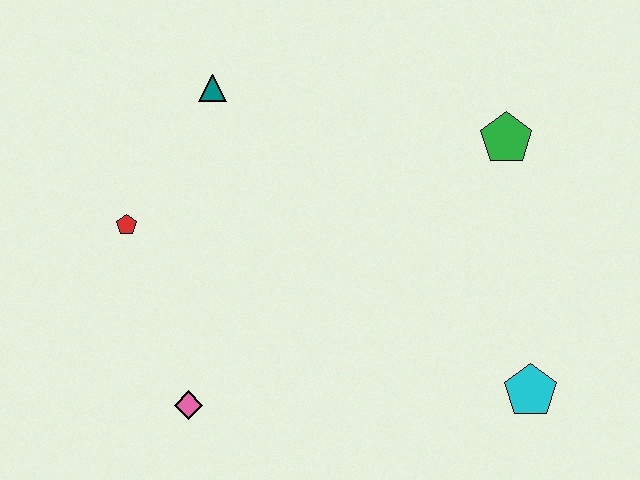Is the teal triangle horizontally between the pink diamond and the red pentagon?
No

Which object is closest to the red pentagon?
The teal triangle is closest to the red pentagon.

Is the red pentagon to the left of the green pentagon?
Yes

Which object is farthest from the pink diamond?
The green pentagon is farthest from the pink diamond.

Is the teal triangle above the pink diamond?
Yes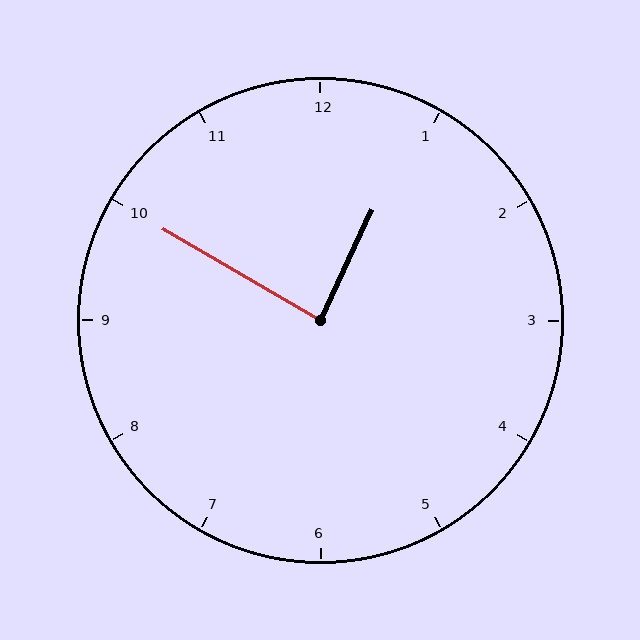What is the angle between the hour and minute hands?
Approximately 85 degrees.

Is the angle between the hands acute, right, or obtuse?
It is right.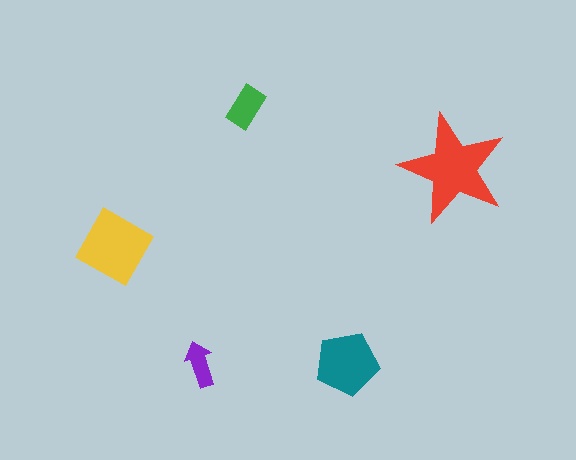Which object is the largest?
The red star.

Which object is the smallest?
The purple arrow.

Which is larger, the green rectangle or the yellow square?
The yellow square.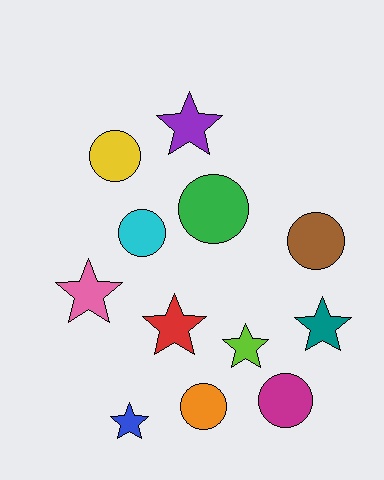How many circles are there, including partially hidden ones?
There are 6 circles.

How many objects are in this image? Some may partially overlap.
There are 12 objects.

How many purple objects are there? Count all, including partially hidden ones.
There is 1 purple object.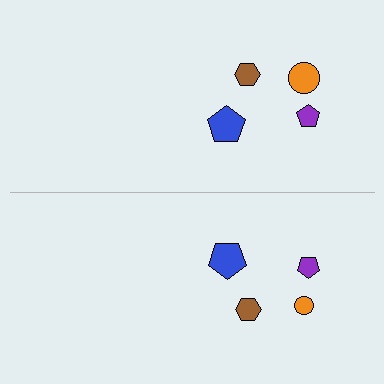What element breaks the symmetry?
The orange circle on the bottom side has a different size than its mirror counterpart.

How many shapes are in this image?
There are 8 shapes in this image.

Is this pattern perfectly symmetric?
No, the pattern is not perfectly symmetric. The orange circle on the bottom side has a different size than its mirror counterpart.